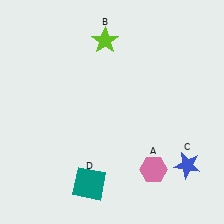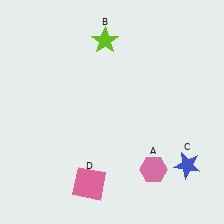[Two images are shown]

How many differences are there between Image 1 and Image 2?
There is 1 difference between the two images.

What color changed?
The square (D) changed from teal in Image 1 to pink in Image 2.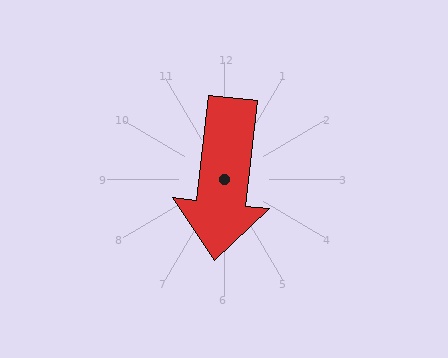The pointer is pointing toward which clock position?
Roughly 6 o'clock.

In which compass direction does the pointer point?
South.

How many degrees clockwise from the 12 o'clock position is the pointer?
Approximately 186 degrees.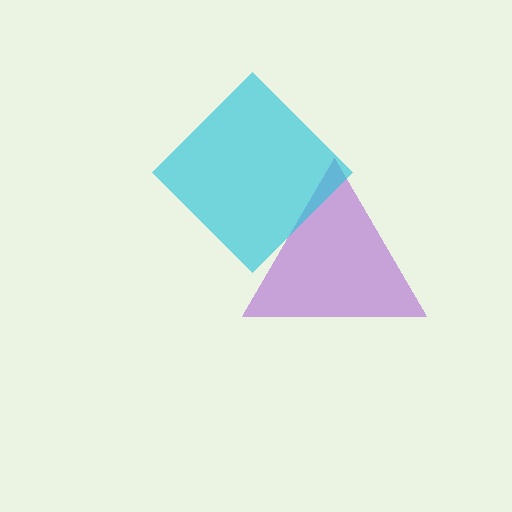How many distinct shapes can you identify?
There are 2 distinct shapes: a purple triangle, a cyan diamond.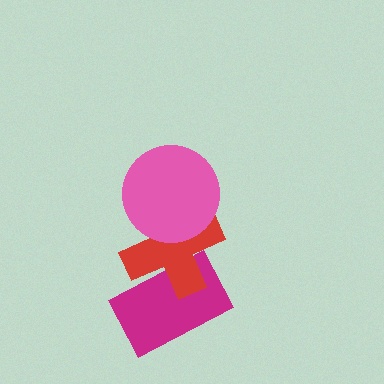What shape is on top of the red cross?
The pink circle is on top of the red cross.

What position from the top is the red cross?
The red cross is 2nd from the top.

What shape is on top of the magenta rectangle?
The red cross is on top of the magenta rectangle.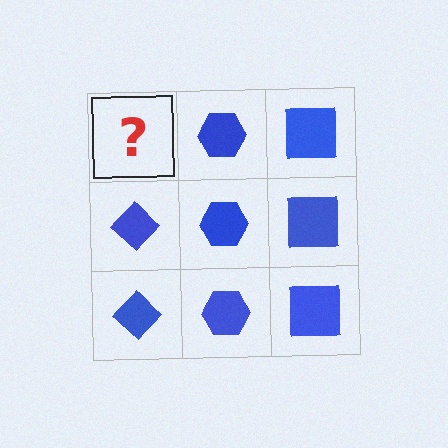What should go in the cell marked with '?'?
The missing cell should contain a blue diamond.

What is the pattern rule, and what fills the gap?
The rule is that each column has a consistent shape. The gap should be filled with a blue diamond.